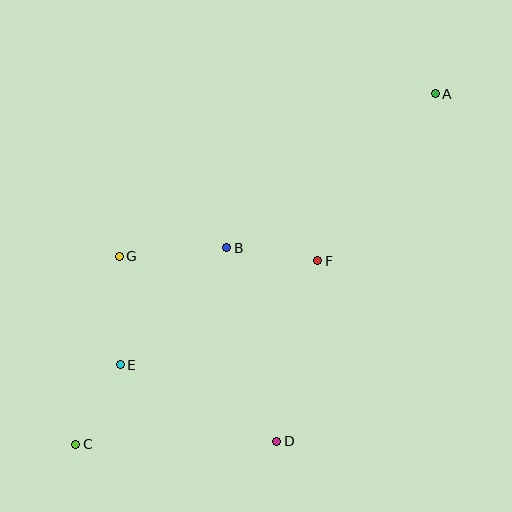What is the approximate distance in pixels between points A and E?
The distance between A and E is approximately 415 pixels.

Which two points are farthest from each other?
Points A and C are farthest from each other.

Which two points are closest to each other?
Points C and E are closest to each other.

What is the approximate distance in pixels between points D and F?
The distance between D and F is approximately 185 pixels.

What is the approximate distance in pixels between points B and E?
The distance between B and E is approximately 158 pixels.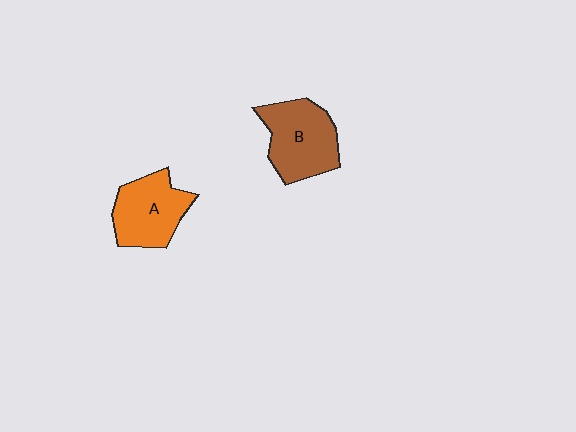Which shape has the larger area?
Shape B (brown).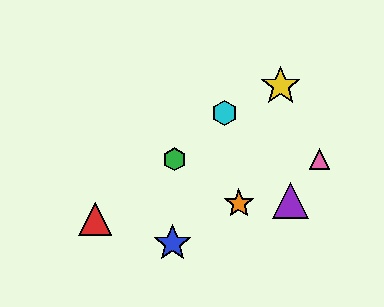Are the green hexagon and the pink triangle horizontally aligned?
Yes, both are at y≈159.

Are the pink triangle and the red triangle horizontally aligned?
No, the pink triangle is at y≈159 and the red triangle is at y≈219.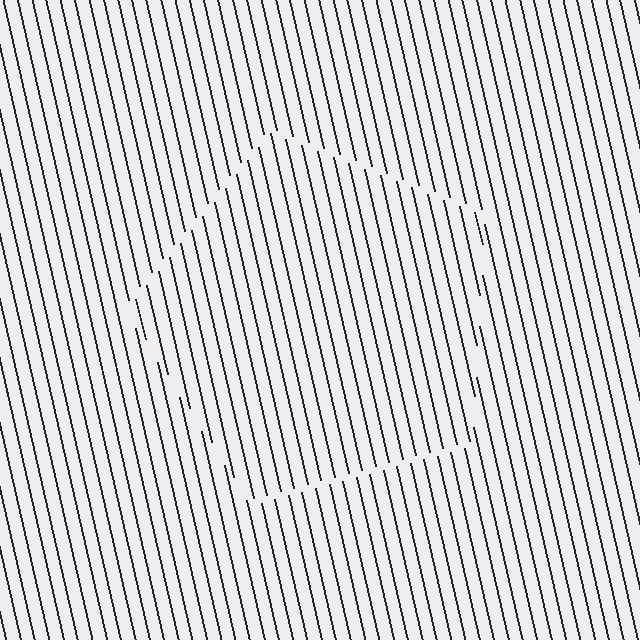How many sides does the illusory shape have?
5 sides — the line-ends trace a pentagon.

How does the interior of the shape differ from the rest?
The interior of the shape contains the same grating, shifted by half a period — the contour is defined by the phase discontinuity where line-ends from the inner and outer gratings abut.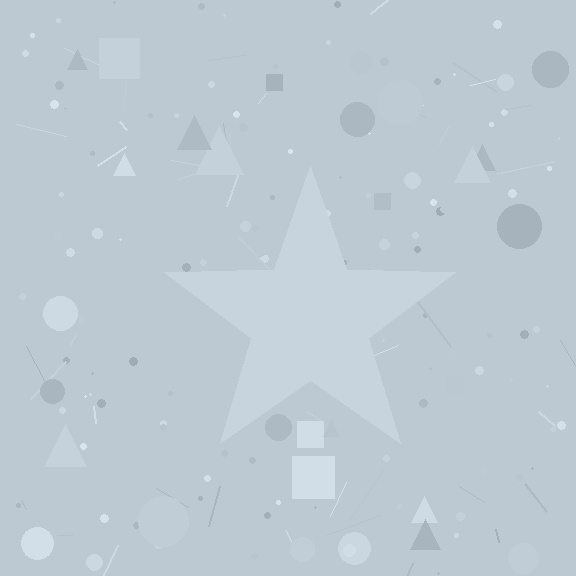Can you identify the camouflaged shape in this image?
The camouflaged shape is a star.